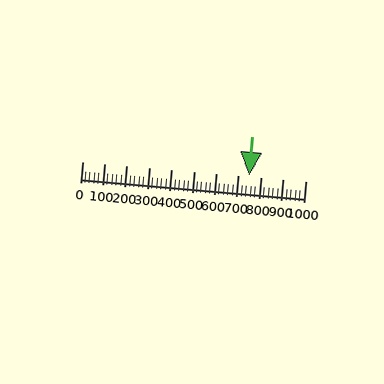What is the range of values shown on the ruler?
The ruler shows values from 0 to 1000.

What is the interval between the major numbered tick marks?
The major tick marks are spaced 100 units apart.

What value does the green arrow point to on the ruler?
The green arrow points to approximately 747.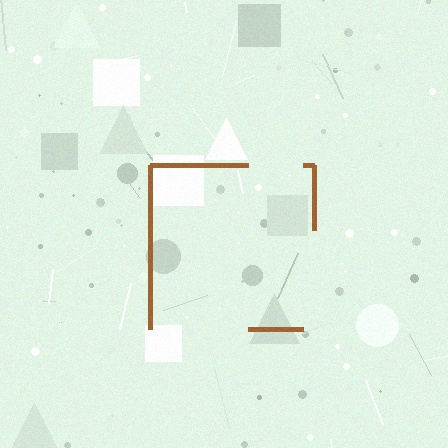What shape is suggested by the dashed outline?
The dashed outline suggests a square.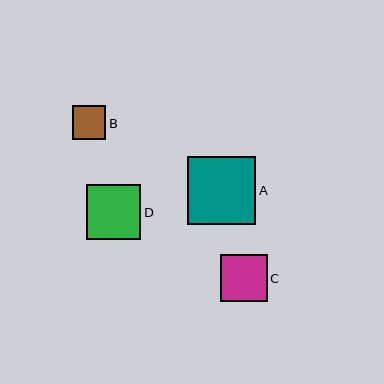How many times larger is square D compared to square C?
Square D is approximately 1.1 times the size of square C.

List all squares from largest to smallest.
From largest to smallest: A, D, C, B.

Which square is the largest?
Square A is the largest with a size of approximately 68 pixels.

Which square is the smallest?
Square B is the smallest with a size of approximately 34 pixels.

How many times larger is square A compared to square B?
Square A is approximately 2.0 times the size of square B.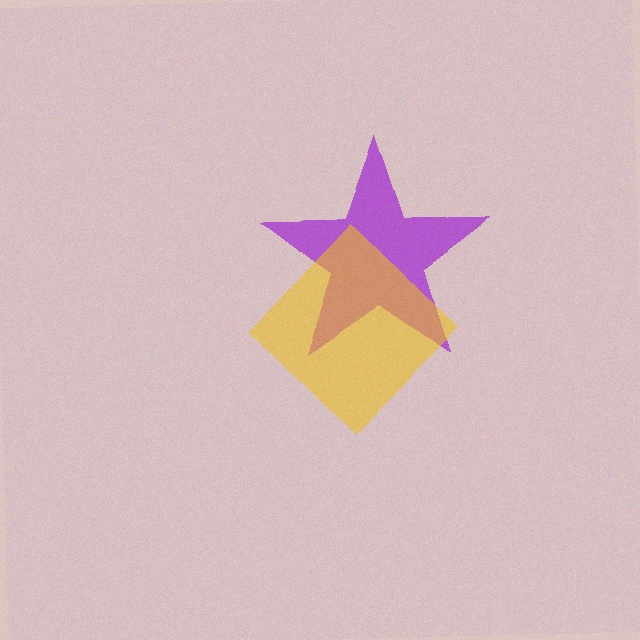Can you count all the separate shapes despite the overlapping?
Yes, there are 2 separate shapes.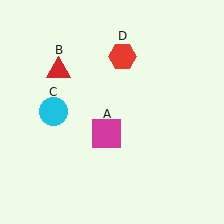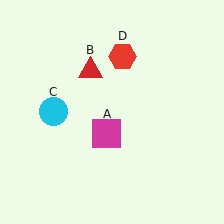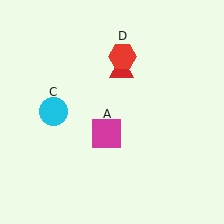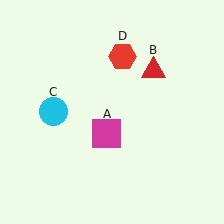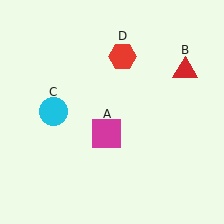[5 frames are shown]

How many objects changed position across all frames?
1 object changed position: red triangle (object B).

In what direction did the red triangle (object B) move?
The red triangle (object B) moved right.